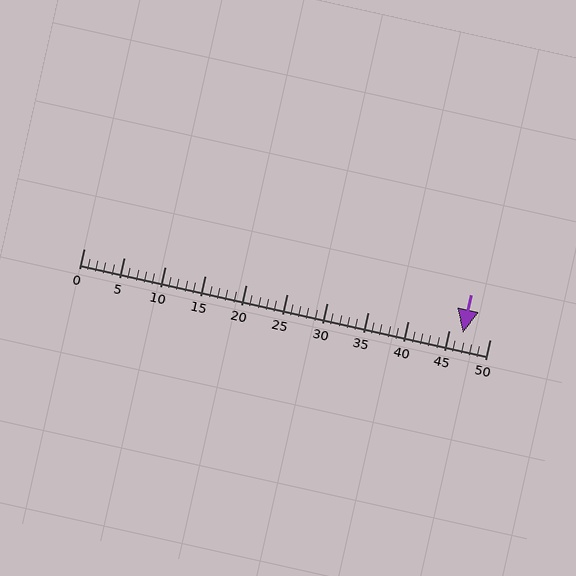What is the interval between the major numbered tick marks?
The major tick marks are spaced 5 units apart.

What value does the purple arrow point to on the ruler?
The purple arrow points to approximately 47.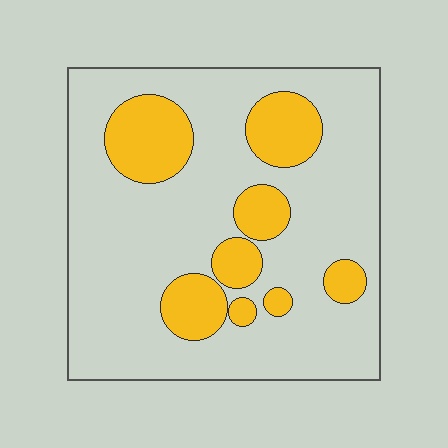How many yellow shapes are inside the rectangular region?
8.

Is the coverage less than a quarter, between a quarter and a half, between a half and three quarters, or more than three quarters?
Less than a quarter.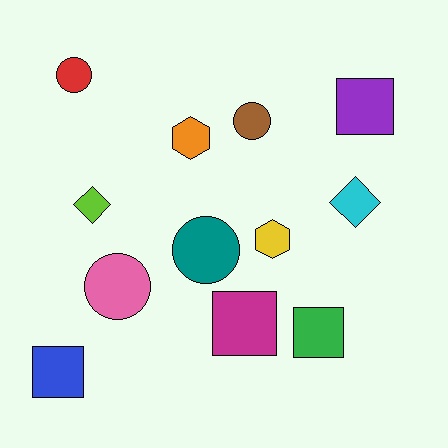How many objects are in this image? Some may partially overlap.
There are 12 objects.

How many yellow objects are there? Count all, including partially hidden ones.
There is 1 yellow object.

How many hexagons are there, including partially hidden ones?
There are 2 hexagons.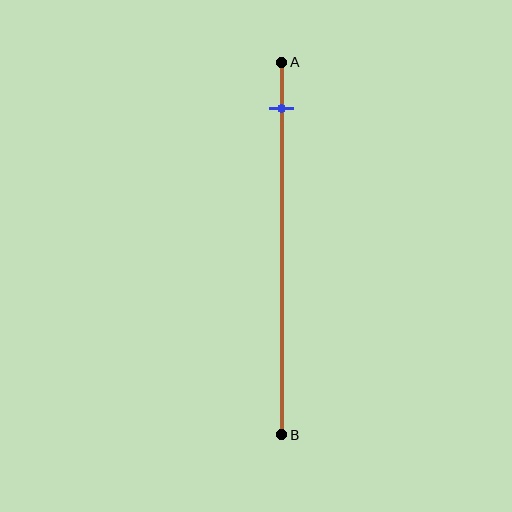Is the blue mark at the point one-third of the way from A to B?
No, the mark is at about 10% from A, not at the 33% one-third point.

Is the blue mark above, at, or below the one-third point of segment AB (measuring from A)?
The blue mark is above the one-third point of segment AB.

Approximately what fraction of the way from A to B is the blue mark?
The blue mark is approximately 10% of the way from A to B.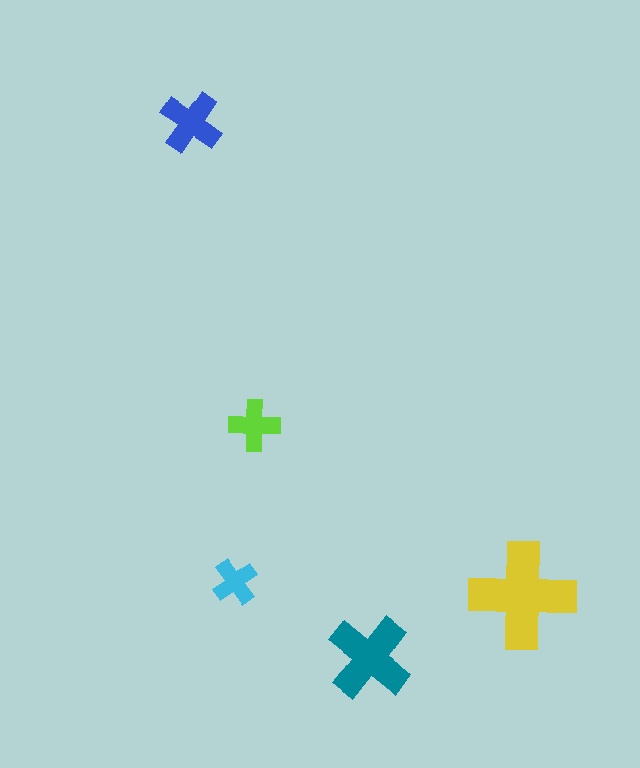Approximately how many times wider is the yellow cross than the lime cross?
About 2 times wider.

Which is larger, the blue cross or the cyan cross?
The blue one.